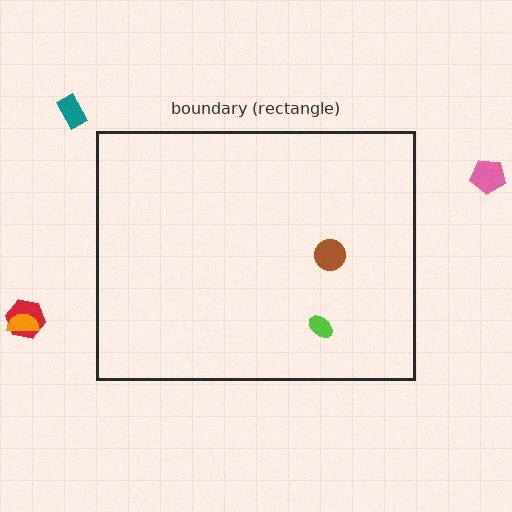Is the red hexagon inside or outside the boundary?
Outside.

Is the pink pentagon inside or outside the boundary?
Outside.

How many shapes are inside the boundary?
2 inside, 4 outside.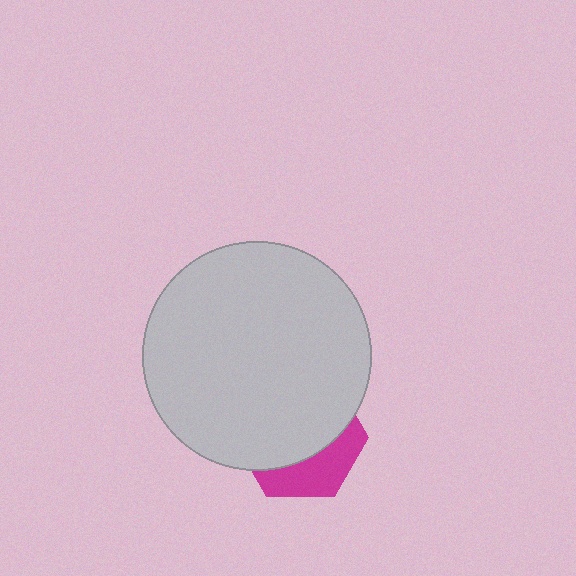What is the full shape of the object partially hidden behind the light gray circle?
The partially hidden object is a magenta hexagon.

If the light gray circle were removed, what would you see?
You would see the complete magenta hexagon.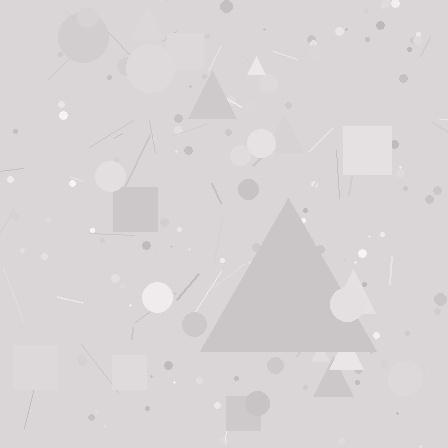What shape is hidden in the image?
A triangle is hidden in the image.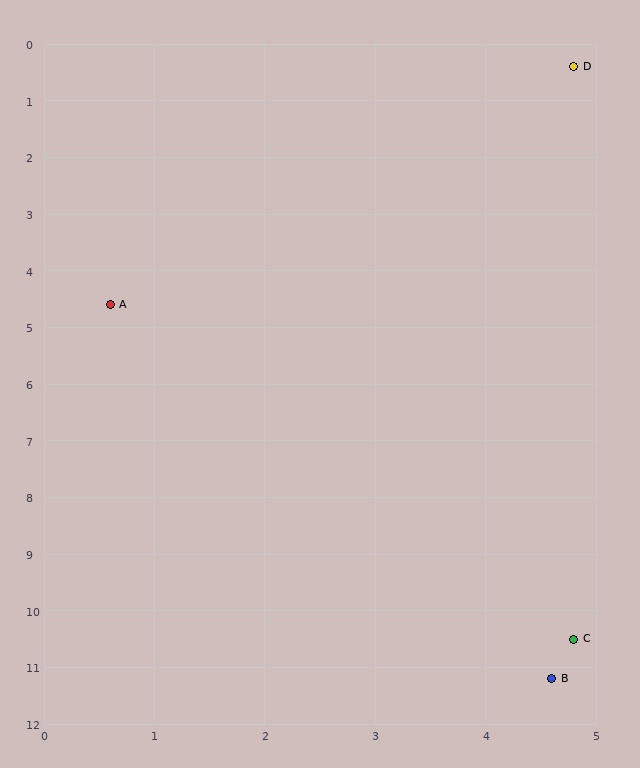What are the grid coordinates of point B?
Point B is at approximately (4.6, 11.2).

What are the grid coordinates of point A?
Point A is at approximately (0.6, 4.6).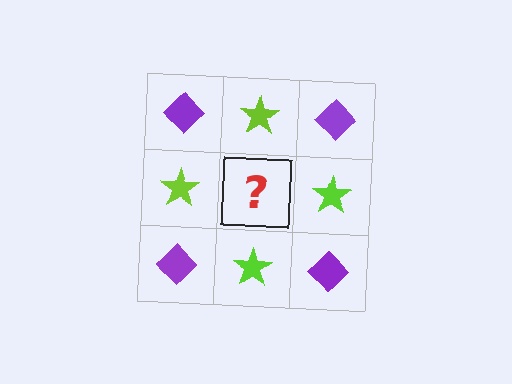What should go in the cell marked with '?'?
The missing cell should contain a purple diamond.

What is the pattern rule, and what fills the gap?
The rule is that it alternates purple diamond and lime star in a checkerboard pattern. The gap should be filled with a purple diamond.